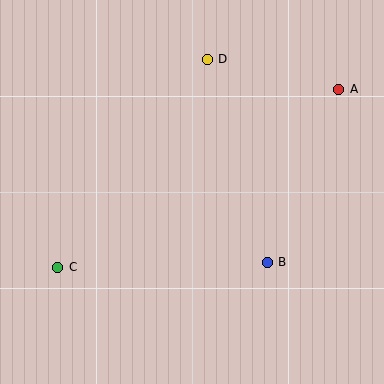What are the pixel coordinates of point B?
Point B is at (267, 262).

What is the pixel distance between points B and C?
The distance between B and C is 210 pixels.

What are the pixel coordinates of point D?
Point D is at (207, 59).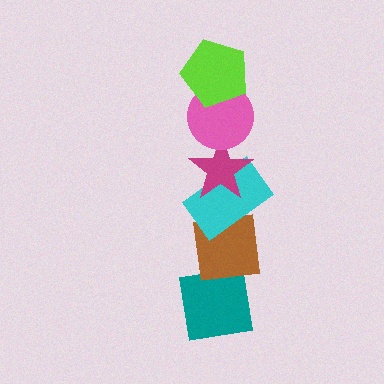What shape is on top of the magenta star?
The pink circle is on top of the magenta star.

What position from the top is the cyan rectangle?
The cyan rectangle is 4th from the top.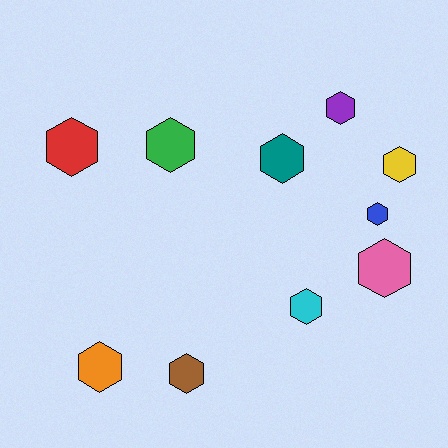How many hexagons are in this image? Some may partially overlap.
There are 10 hexagons.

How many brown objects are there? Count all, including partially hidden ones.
There is 1 brown object.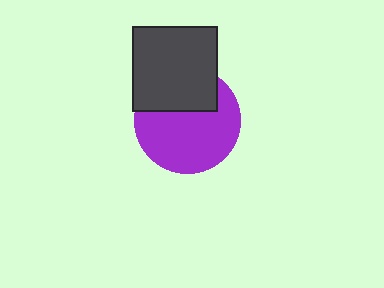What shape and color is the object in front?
The object in front is a dark gray square.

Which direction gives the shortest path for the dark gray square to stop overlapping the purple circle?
Moving up gives the shortest separation.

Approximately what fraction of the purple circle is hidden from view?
Roughly 33% of the purple circle is hidden behind the dark gray square.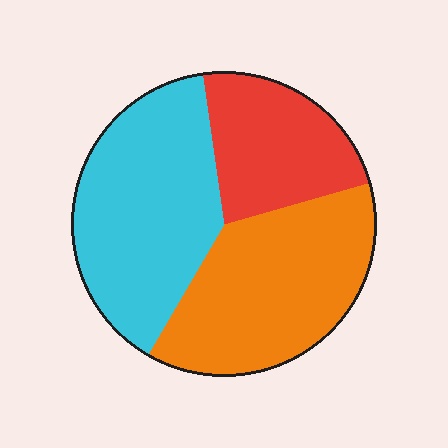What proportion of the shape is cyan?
Cyan takes up between a quarter and a half of the shape.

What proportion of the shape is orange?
Orange takes up about three eighths (3/8) of the shape.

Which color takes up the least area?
Red, at roughly 25%.